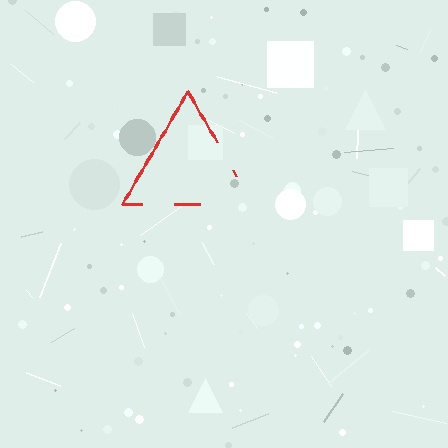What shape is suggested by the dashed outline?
The dashed outline suggests a triangle.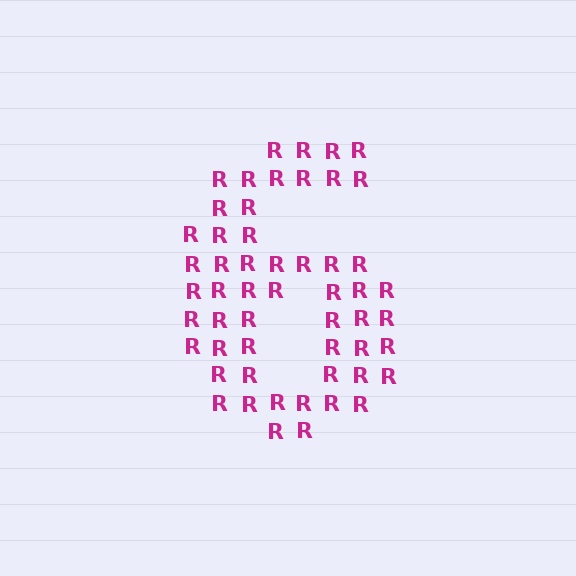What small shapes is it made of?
It is made of small letter R's.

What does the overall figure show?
The overall figure shows the digit 6.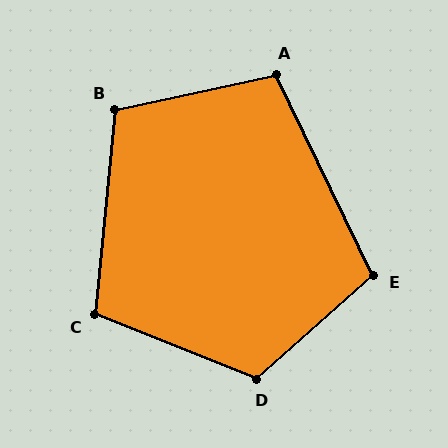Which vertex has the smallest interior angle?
A, at approximately 104 degrees.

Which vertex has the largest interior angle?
D, at approximately 117 degrees.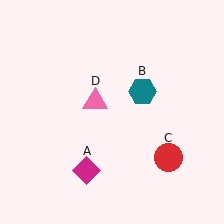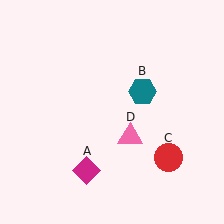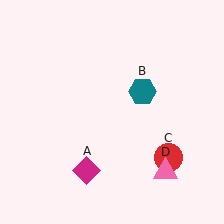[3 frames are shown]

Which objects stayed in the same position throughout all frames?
Magenta diamond (object A) and teal hexagon (object B) and red circle (object C) remained stationary.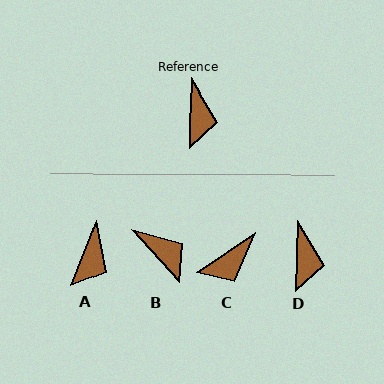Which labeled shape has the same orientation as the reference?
D.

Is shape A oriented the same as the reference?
No, it is off by about 21 degrees.